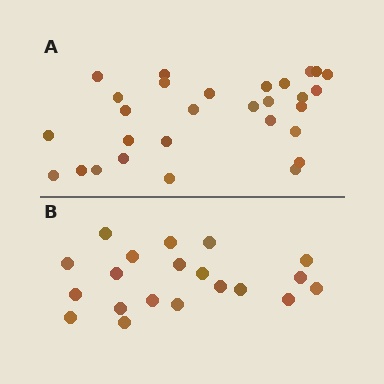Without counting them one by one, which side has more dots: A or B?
Region A (the top region) has more dots.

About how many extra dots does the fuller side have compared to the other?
Region A has roughly 8 or so more dots than region B.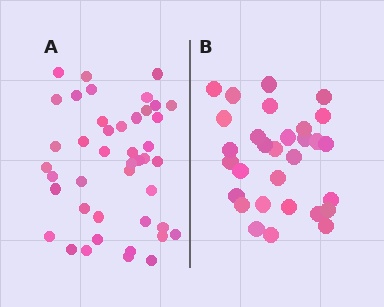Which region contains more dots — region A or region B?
Region A (the left region) has more dots.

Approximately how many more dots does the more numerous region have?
Region A has approximately 15 more dots than region B.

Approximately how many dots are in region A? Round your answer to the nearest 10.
About 40 dots. (The exact count is 43, which rounds to 40.)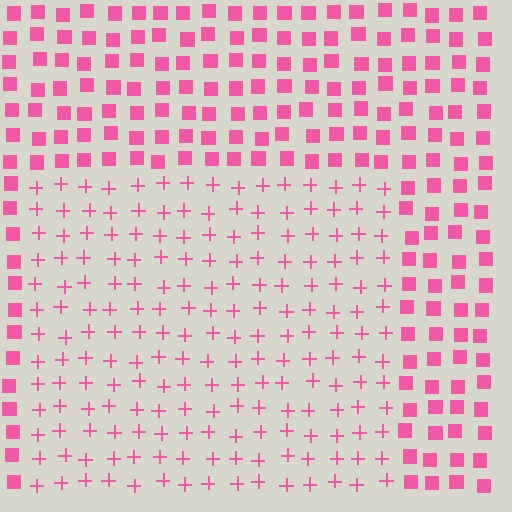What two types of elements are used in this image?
The image uses plus signs inside the rectangle region and squares outside it.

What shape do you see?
I see a rectangle.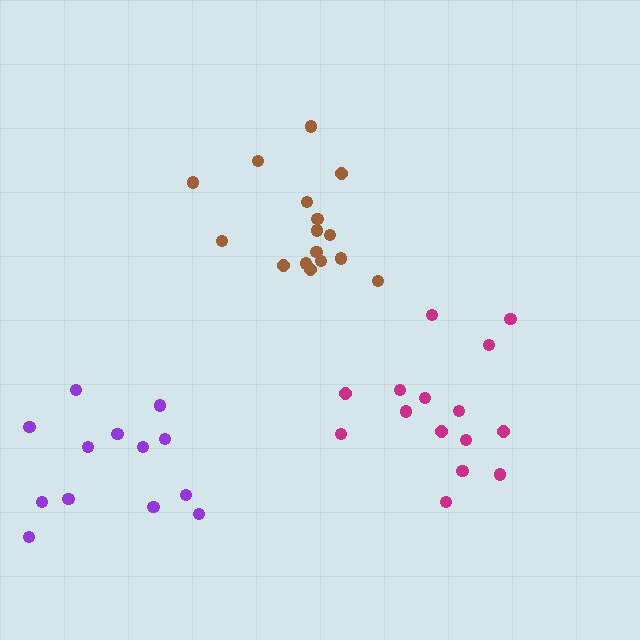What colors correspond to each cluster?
The clusters are colored: purple, brown, magenta.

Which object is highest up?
The brown cluster is topmost.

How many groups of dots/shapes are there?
There are 3 groups.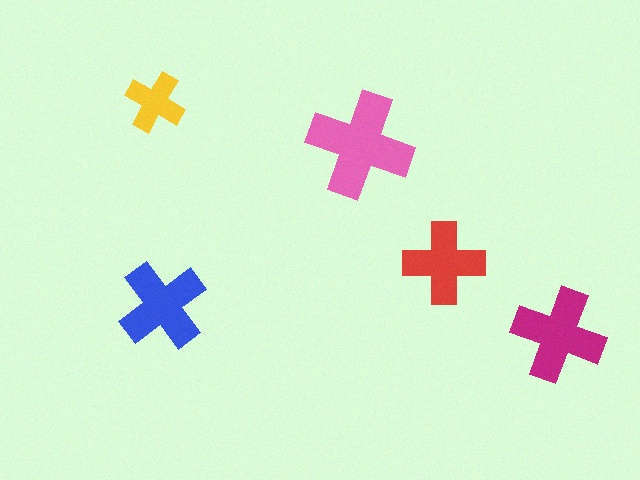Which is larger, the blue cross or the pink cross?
The pink one.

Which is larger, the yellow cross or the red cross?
The red one.